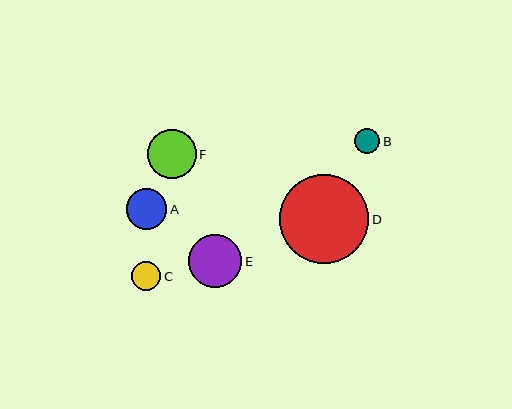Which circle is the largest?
Circle D is the largest with a size of approximately 89 pixels.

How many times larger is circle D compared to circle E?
Circle D is approximately 1.7 times the size of circle E.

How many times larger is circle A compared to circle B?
Circle A is approximately 1.6 times the size of circle B.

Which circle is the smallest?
Circle B is the smallest with a size of approximately 25 pixels.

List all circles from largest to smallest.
From largest to smallest: D, E, F, A, C, B.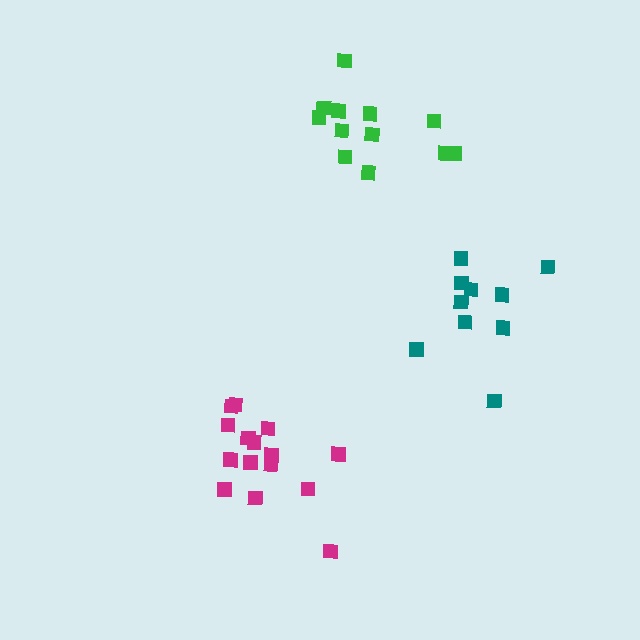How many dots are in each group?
Group 1: 12 dots, Group 2: 10 dots, Group 3: 15 dots (37 total).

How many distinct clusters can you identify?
There are 3 distinct clusters.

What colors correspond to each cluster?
The clusters are colored: green, teal, magenta.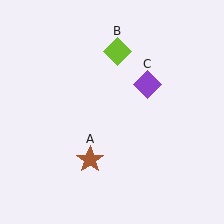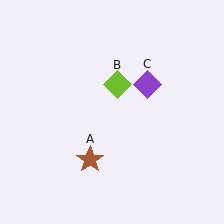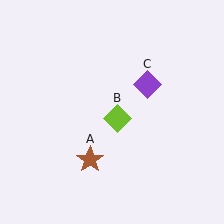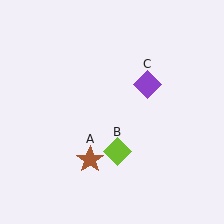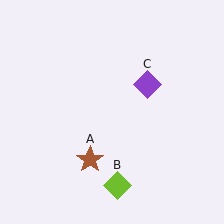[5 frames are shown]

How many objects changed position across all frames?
1 object changed position: lime diamond (object B).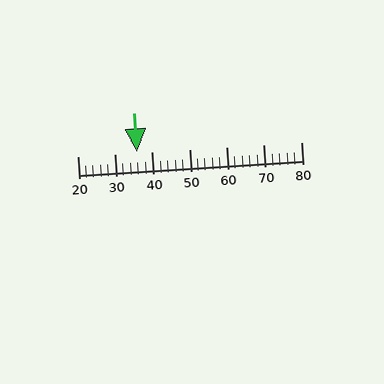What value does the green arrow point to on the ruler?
The green arrow points to approximately 36.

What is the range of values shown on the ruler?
The ruler shows values from 20 to 80.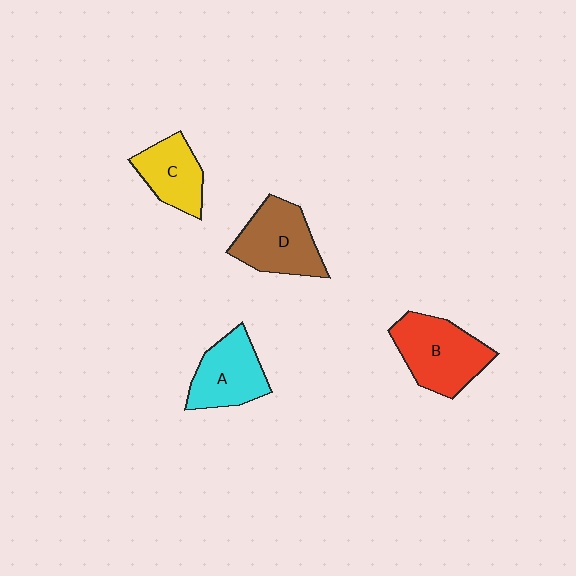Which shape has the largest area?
Shape B (red).